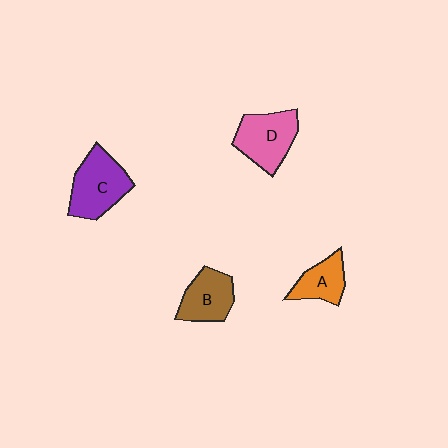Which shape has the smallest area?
Shape A (orange).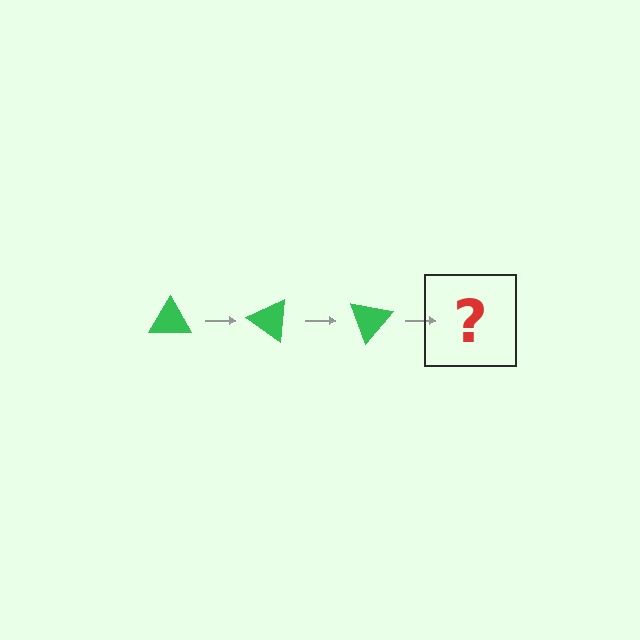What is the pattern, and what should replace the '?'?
The pattern is that the triangle rotates 35 degrees each step. The '?' should be a green triangle rotated 105 degrees.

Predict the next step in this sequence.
The next step is a green triangle rotated 105 degrees.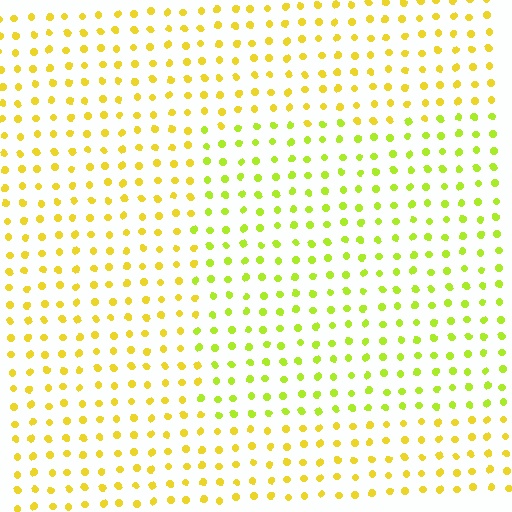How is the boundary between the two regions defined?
The boundary is defined purely by a slight shift in hue (about 28 degrees). Spacing, size, and orientation are identical on both sides.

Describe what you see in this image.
The image is filled with small yellow elements in a uniform arrangement. A rectangle-shaped region is visible where the elements are tinted to a slightly different hue, forming a subtle color boundary.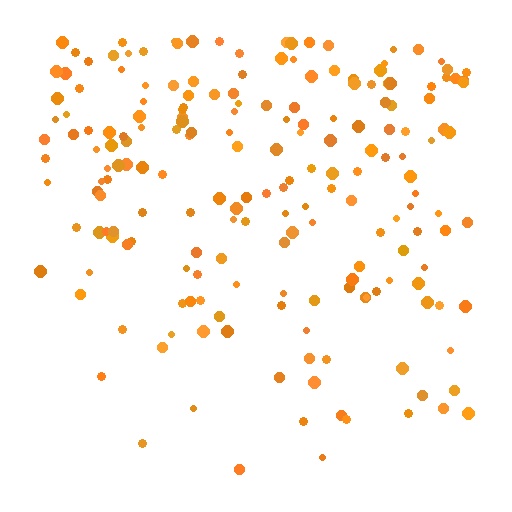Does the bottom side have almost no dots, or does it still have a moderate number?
Still a moderate number, just noticeably fewer than the top.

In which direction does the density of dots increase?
From bottom to top, with the top side densest.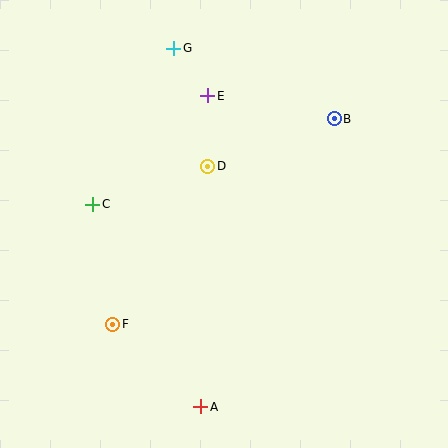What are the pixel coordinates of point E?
Point E is at (208, 96).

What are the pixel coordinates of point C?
Point C is at (93, 204).